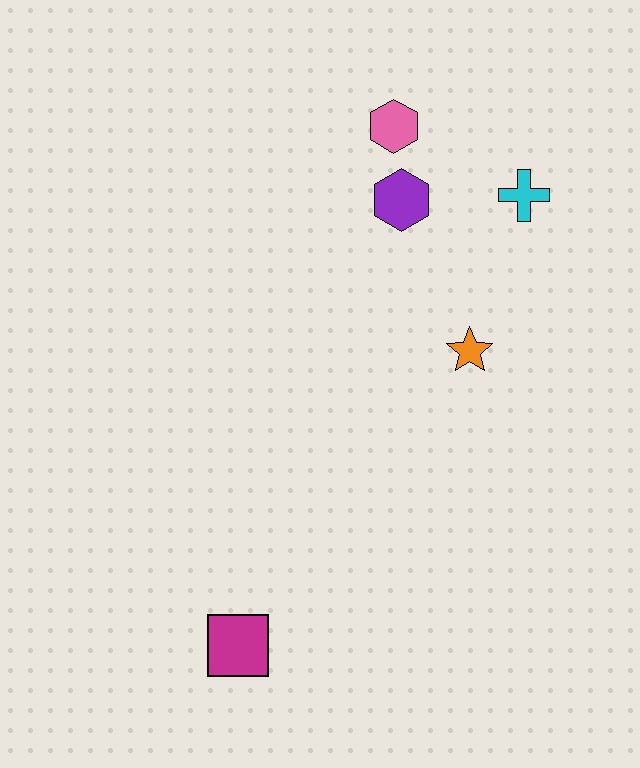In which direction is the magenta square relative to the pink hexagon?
The magenta square is below the pink hexagon.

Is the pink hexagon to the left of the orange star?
Yes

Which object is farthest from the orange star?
The magenta square is farthest from the orange star.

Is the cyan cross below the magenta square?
No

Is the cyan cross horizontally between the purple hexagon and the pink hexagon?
No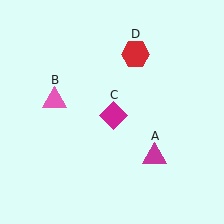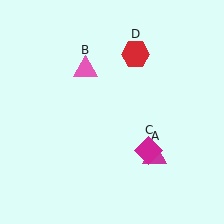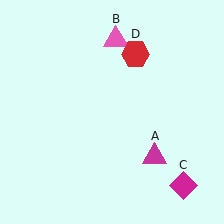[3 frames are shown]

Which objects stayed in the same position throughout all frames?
Magenta triangle (object A) and red hexagon (object D) remained stationary.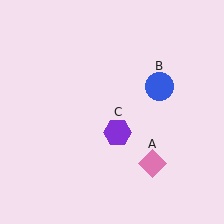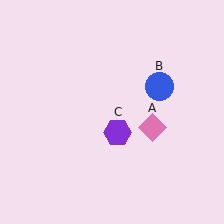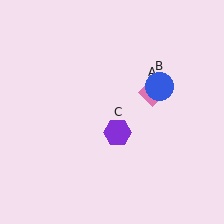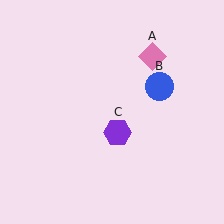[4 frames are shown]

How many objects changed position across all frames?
1 object changed position: pink diamond (object A).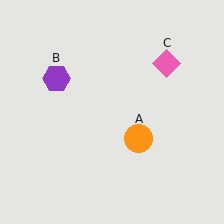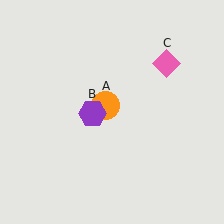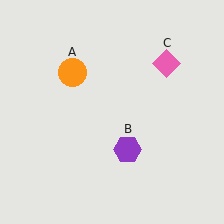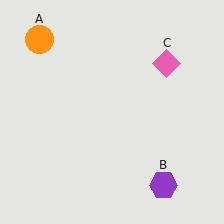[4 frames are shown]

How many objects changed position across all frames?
2 objects changed position: orange circle (object A), purple hexagon (object B).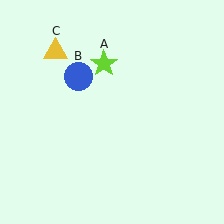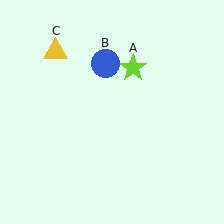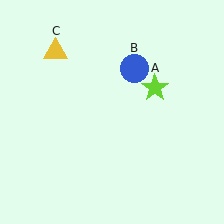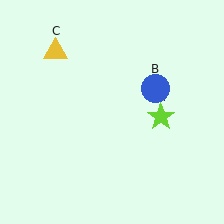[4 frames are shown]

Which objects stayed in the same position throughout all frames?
Yellow triangle (object C) remained stationary.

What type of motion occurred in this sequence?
The lime star (object A), blue circle (object B) rotated clockwise around the center of the scene.